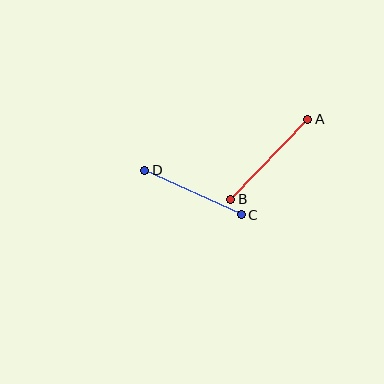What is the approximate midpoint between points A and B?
The midpoint is at approximately (269, 159) pixels.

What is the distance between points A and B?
The distance is approximately 111 pixels.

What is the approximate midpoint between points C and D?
The midpoint is at approximately (193, 192) pixels.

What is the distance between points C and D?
The distance is approximately 107 pixels.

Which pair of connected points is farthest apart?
Points A and B are farthest apart.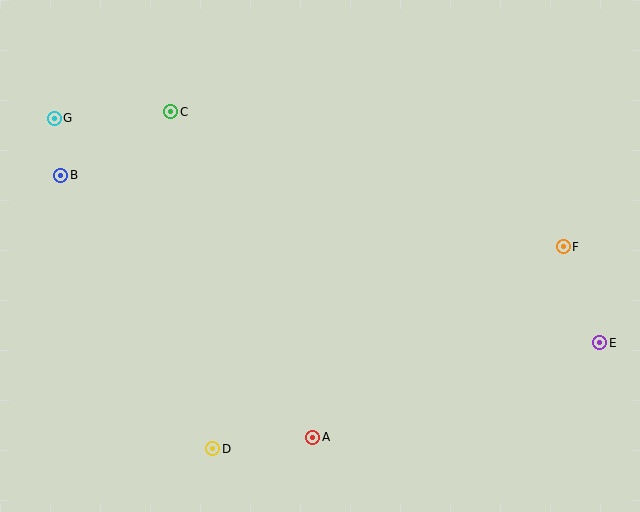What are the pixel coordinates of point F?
Point F is at (563, 247).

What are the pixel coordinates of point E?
Point E is at (600, 343).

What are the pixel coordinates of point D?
Point D is at (213, 449).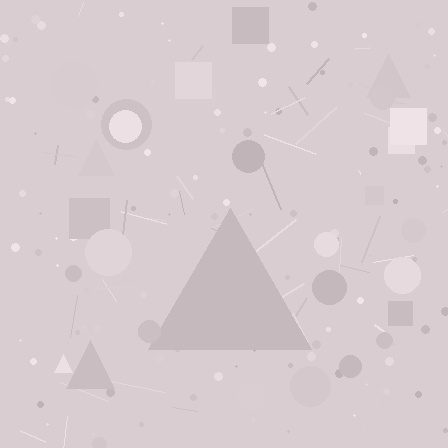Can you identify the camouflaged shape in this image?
The camouflaged shape is a triangle.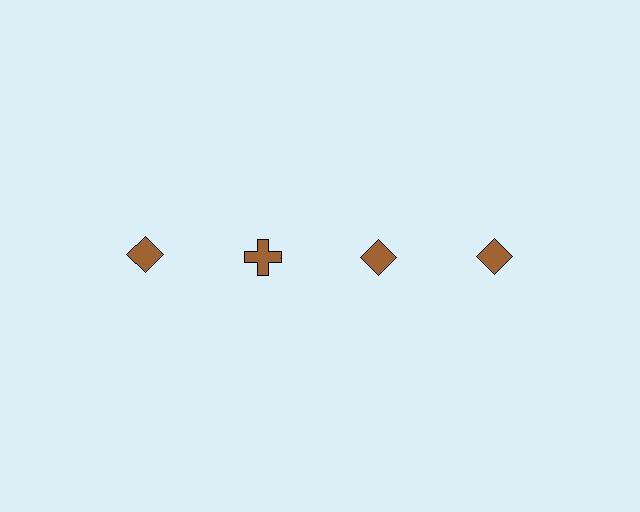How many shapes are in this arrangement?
There are 4 shapes arranged in a grid pattern.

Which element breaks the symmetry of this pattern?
The brown cross in the top row, second from left column breaks the symmetry. All other shapes are brown diamonds.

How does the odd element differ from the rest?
It has a different shape: cross instead of diamond.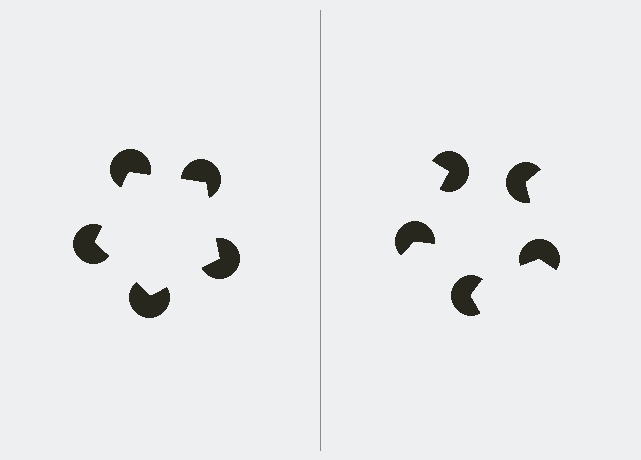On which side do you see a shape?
An illusory pentagon appears on the left side. On the right side the wedge cuts are rotated, so no coherent shape forms.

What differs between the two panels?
The pac-man discs are positioned identically on both sides; only the wedge orientations differ. On the left they align to a pentagon; on the right they are misaligned.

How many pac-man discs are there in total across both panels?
10 — 5 on each side.